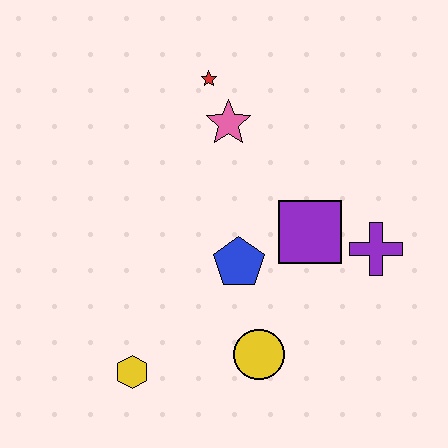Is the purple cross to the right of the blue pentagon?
Yes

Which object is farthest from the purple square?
The yellow hexagon is farthest from the purple square.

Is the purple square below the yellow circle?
No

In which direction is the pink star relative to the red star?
The pink star is below the red star.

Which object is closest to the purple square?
The purple cross is closest to the purple square.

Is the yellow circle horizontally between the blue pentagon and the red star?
No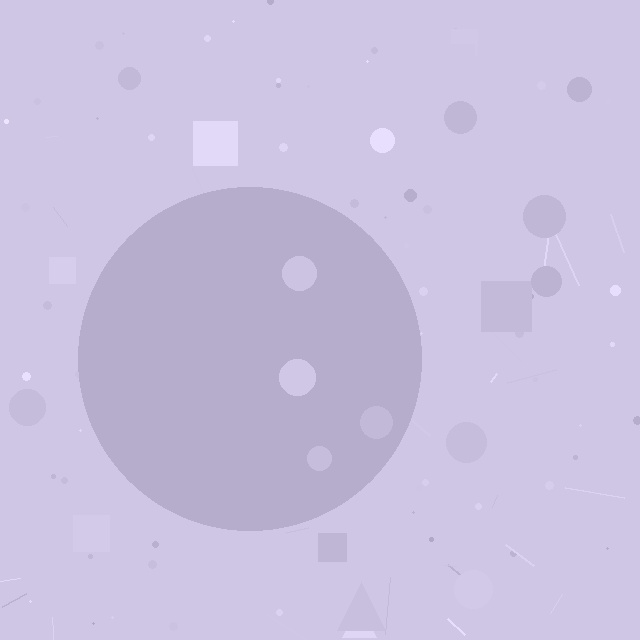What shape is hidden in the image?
A circle is hidden in the image.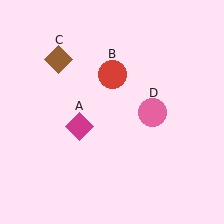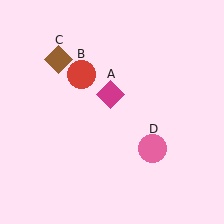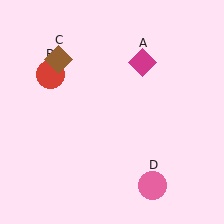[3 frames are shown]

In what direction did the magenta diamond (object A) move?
The magenta diamond (object A) moved up and to the right.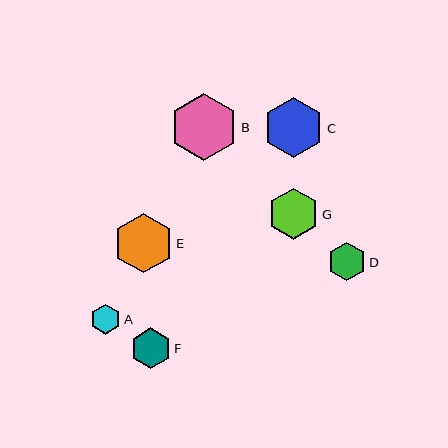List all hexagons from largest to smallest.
From largest to smallest: B, C, E, G, F, D, A.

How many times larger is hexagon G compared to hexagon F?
Hexagon G is approximately 1.3 times the size of hexagon F.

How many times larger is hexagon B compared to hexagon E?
Hexagon B is approximately 1.1 times the size of hexagon E.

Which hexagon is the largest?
Hexagon B is the largest with a size of approximately 67 pixels.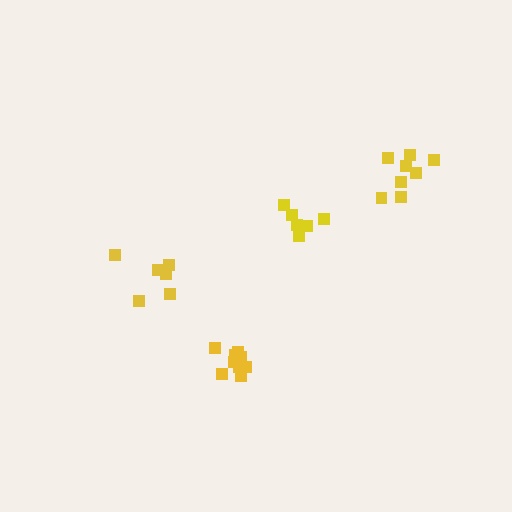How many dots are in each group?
Group 1: 9 dots, Group 2: 6 dots, Group 3: 8 dots, Group 4: 6 dots (29 total).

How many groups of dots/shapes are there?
There are 4 groups.